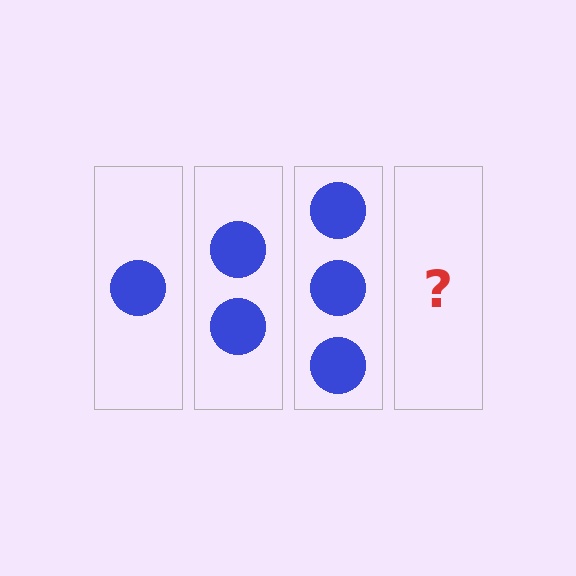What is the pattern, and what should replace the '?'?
The pattern is that each step adds one more circle. The '?' should be 4 circles.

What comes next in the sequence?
The next element should be 4 circles.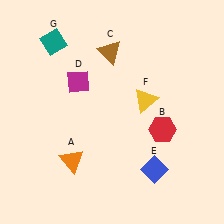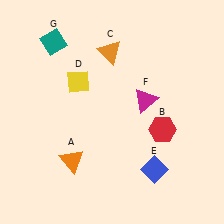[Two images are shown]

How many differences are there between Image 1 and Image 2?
There are 3 differences between the two images.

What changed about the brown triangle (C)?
In Image 1, C is brown. In Image 2, it changed to orange.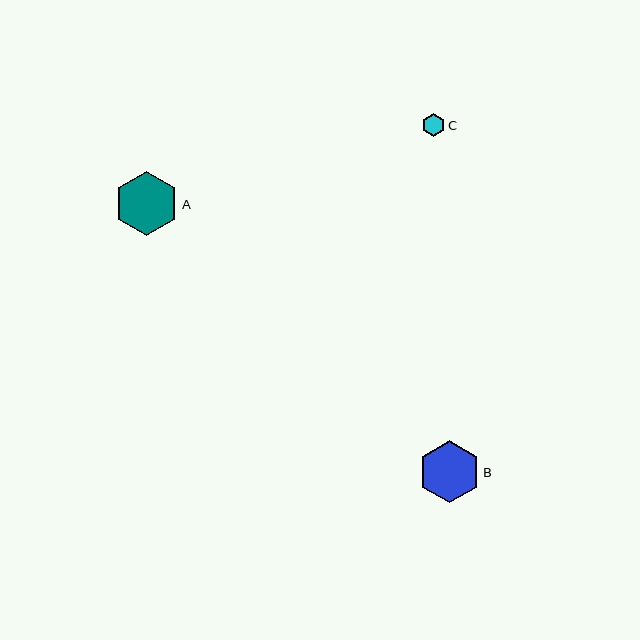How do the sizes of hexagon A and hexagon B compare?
Hexagon A and hexagon B are approximately the same size.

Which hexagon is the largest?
Hexagon A is the largest with a size of approximately 64 pixels.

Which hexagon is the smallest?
Hexagon C is the smallest with a size of approximately 23 pixels.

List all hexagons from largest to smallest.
From largest to smallest: A, B, C.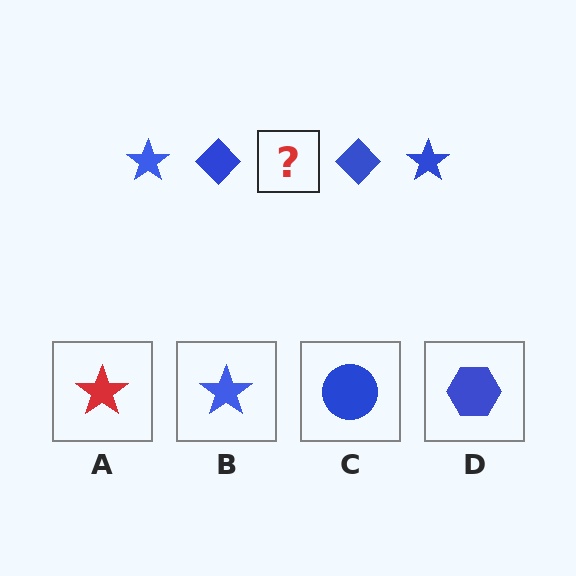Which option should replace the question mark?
Option B.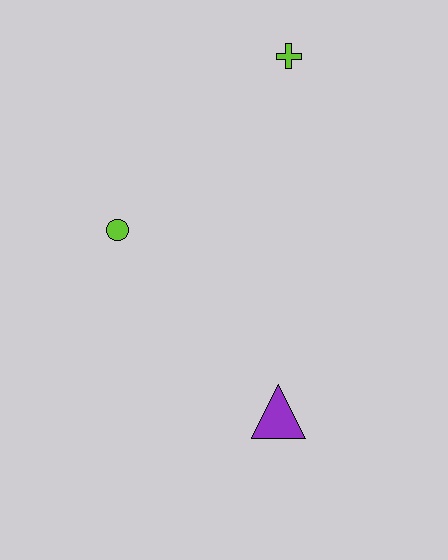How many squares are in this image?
There are no squares.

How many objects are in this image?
There are 3 objects.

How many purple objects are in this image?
There is 1 purple object.